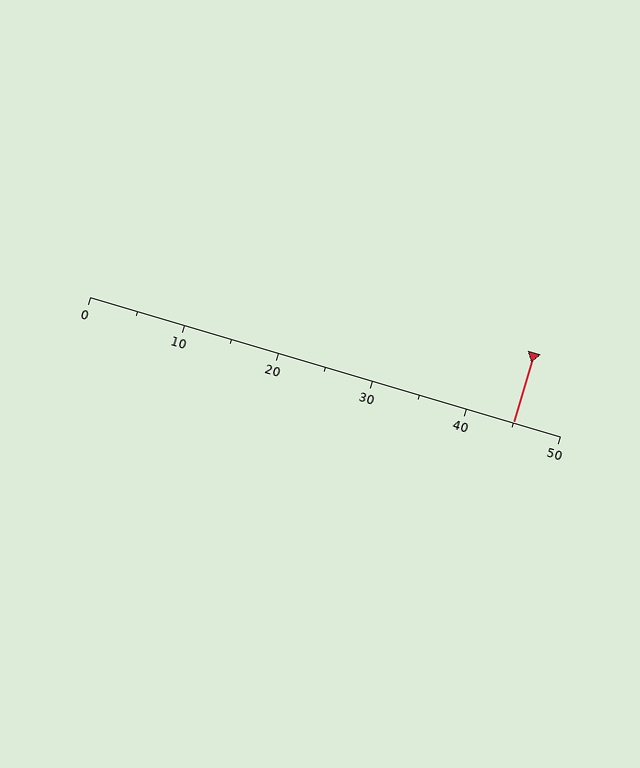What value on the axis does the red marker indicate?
The marker indicates approximately 45.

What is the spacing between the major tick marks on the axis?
The major ticks are spaced 10 apart.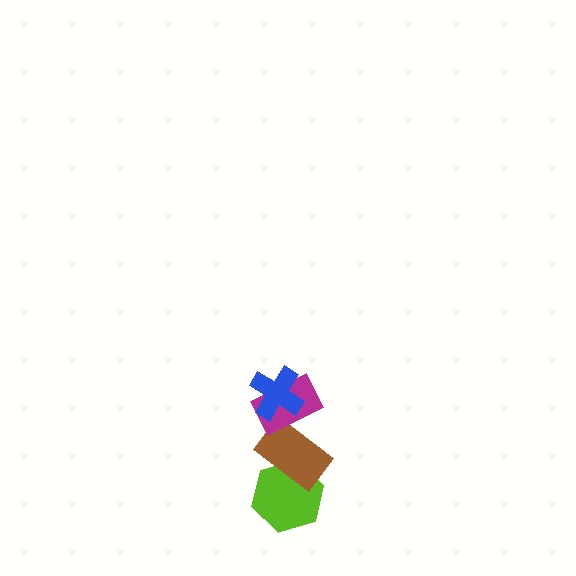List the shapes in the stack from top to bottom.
From top to bottom: the blue cross, the magenta rectangle, the brown rectangle, the lime hexagon.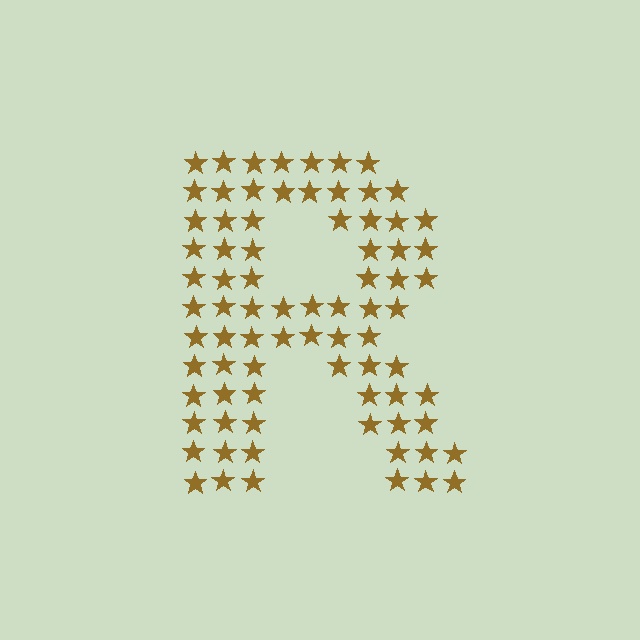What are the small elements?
The small elements are stars.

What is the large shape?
The large shape is the letter R.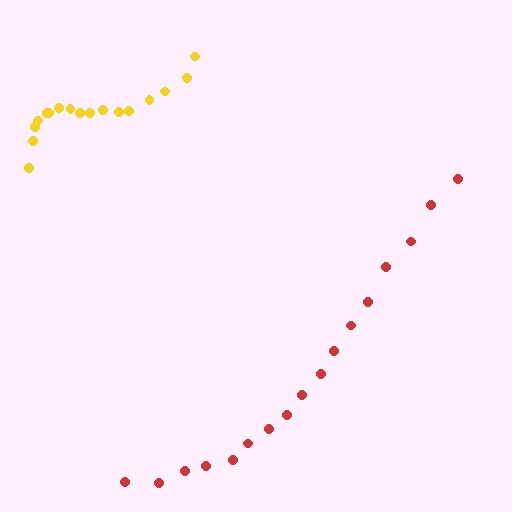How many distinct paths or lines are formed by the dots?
There are 2 distinct paths.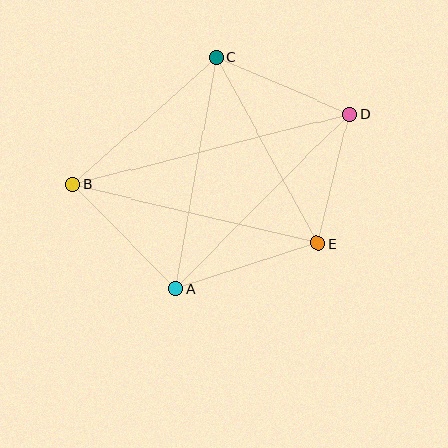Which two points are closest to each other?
Points D and E are closest to each other.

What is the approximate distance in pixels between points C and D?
The distance between C and D is approximately 145 pixels.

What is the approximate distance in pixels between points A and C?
The distance between A and C is approximately 235 pixels.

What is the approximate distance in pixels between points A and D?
The distance between A and D is approximately 247 pixels.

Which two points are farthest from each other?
Points B and D are farthest from each other.